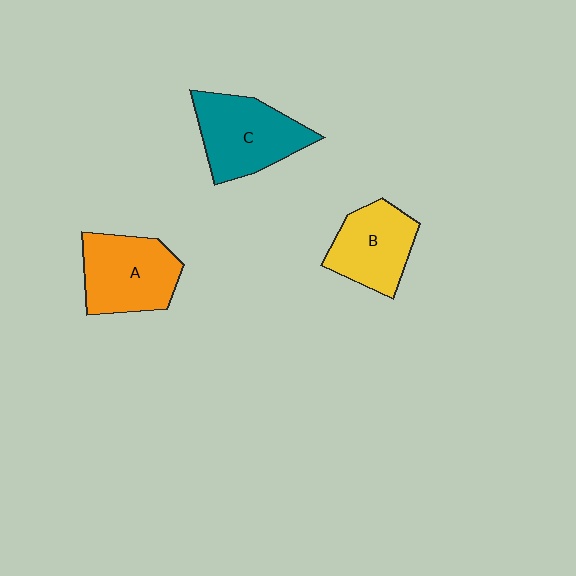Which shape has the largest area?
Shape C (teal).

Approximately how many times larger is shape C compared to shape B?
Approximately 1.2 times.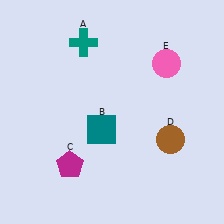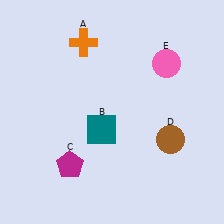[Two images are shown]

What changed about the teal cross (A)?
In Image 1, A is teal. In Image 2, it changed to orange.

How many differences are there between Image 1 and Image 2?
There is 1 difference between the two images.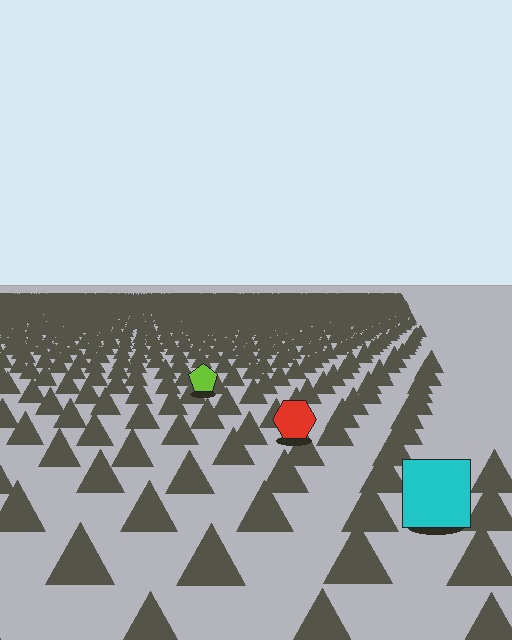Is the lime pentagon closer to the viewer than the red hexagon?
No. The red hexagon is closer — you can tell from the texture gradient: the ground texture is coarser near it.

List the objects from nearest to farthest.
From nearest to farthest: the cyan square, the red hexagon, the lime pentagon.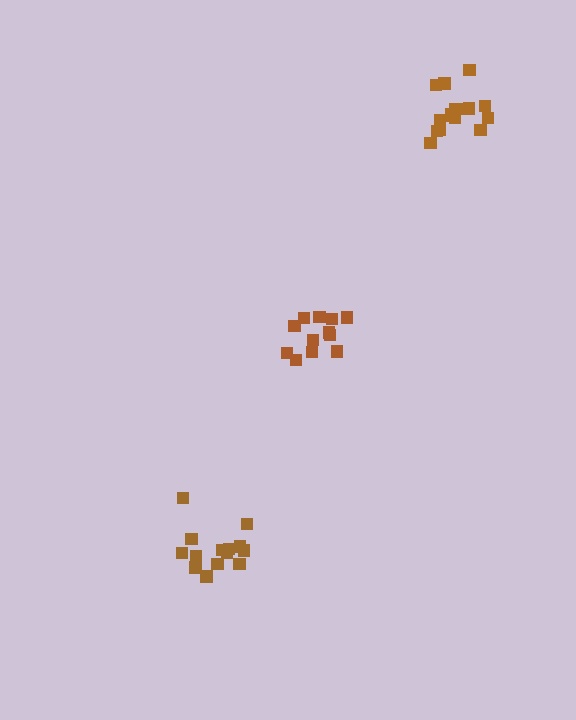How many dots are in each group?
Group 1: 12 dots, Group 2: 16 dots, Group 3: 14 dots (42 total).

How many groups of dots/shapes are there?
There are 3 groups.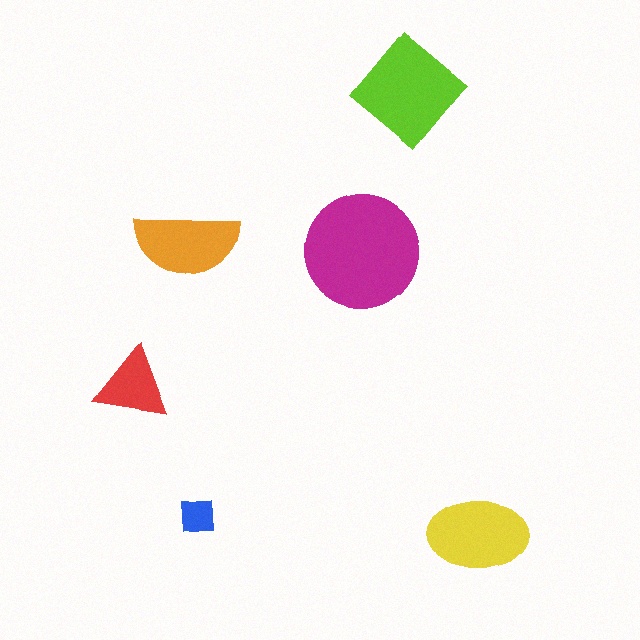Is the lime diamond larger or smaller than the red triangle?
Larger.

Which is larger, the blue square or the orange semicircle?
The orange semicircle.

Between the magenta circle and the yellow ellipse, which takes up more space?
The magenta circle.